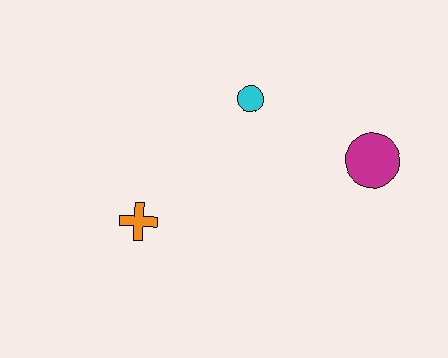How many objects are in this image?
There are 3 objects.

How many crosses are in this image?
There is 1 cross.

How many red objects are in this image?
There are no red objects.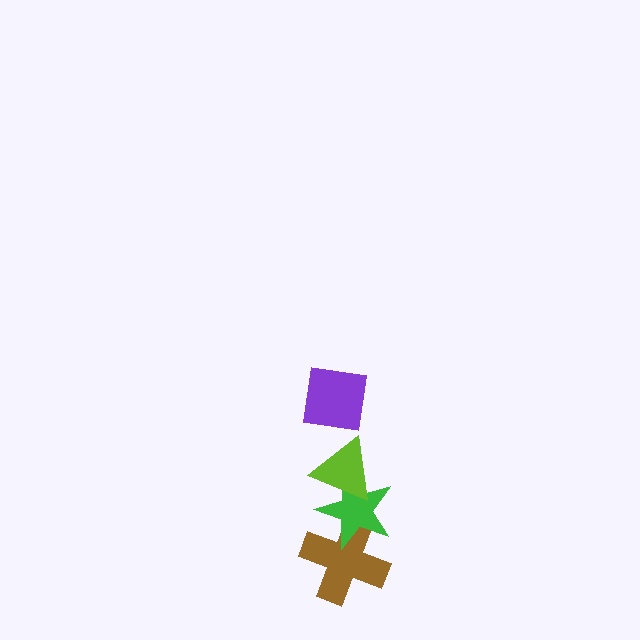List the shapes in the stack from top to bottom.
From top to bottom: the purple square, the lime triangle, the green star, the brown cross.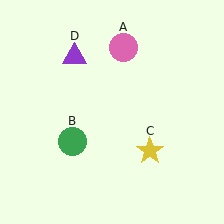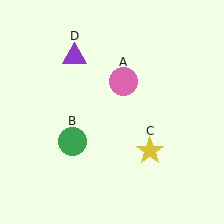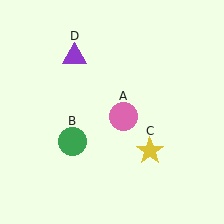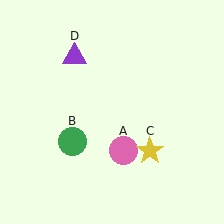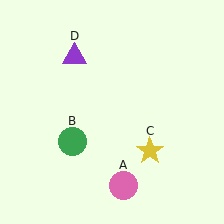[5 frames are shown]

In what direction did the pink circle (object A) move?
The pink circle (object A) moved down.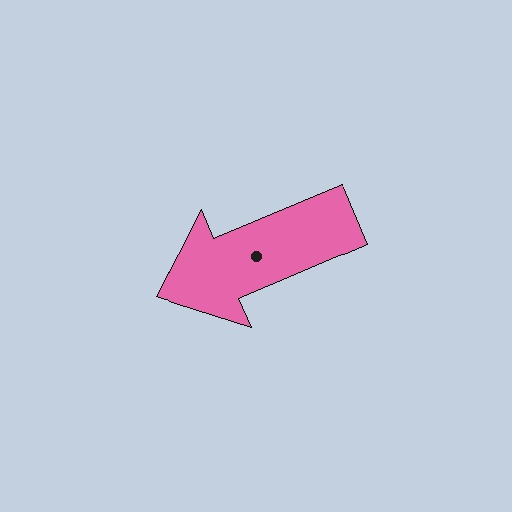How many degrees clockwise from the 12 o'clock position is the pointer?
Approximately 247 degrees.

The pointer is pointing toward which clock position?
Roughly 8 o'clock.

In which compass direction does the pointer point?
Southwest.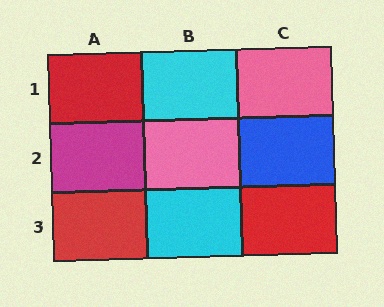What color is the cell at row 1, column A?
Red.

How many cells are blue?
1 cell is blue.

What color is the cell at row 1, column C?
Pink.